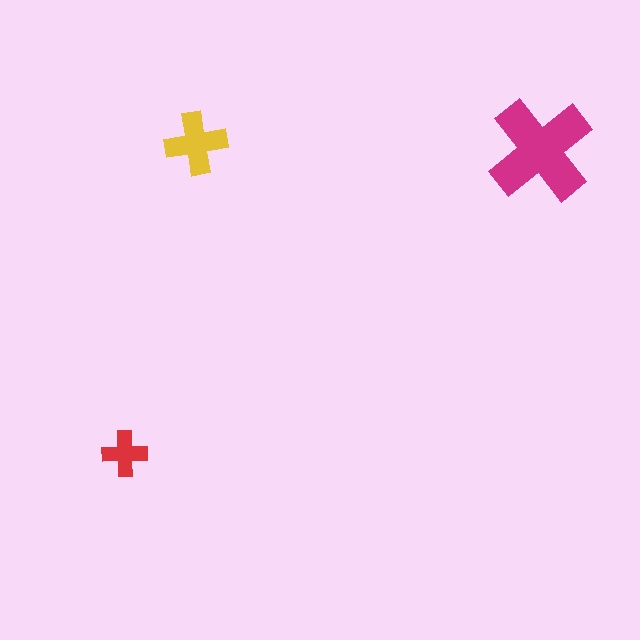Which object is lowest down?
The red cross is bottommost.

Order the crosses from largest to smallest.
the magenta one, the yellow one, the red one.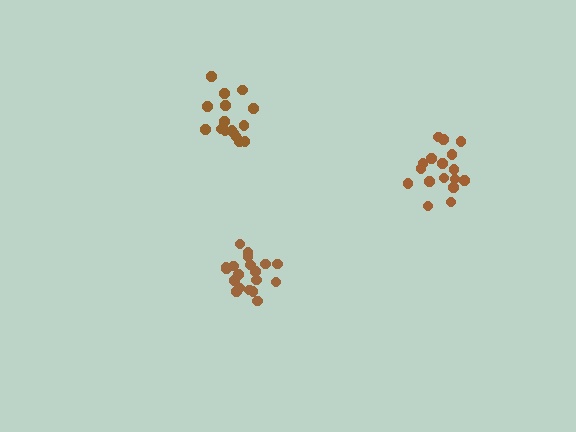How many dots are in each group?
Group 1: 16 dots, Group 2: 19 dots, Group 3: 17 dots (52 total).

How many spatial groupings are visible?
There are 3 spatial groupings.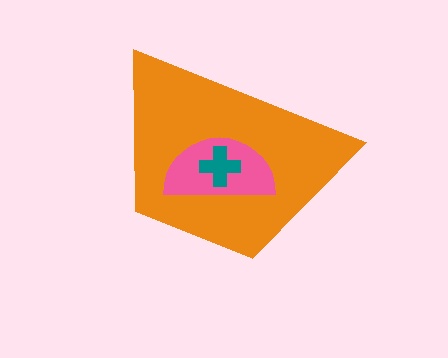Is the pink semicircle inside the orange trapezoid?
Yes.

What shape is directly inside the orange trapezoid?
The pink semicircle.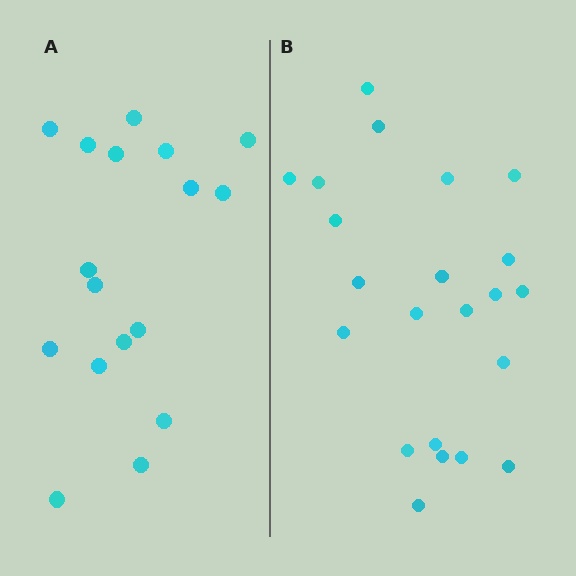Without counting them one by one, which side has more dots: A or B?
Region B (the right region) has more dots.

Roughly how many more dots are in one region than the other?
Region B has about 5 more dots than region A.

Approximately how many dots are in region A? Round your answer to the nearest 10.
About 20 dots. (The exact count is 17, which rounds to 20.)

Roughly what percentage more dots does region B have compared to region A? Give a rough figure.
About 30% more.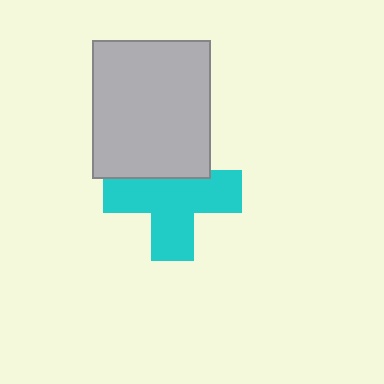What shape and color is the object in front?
The object in front is a light gray rectangle.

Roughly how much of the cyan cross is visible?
Most of it is visible (roughly 69%).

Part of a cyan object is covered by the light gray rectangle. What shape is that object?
It is a cross.